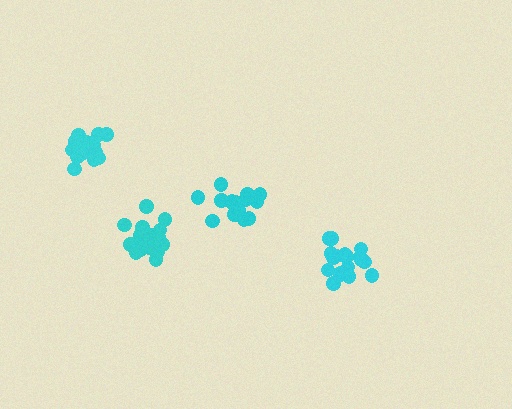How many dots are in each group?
Group 1: 19 dots, Group 2: 19 dots, Group 3: 19 dots, Group 4: 15 dots (72 total).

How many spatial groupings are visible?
There are 4 spatial groupings.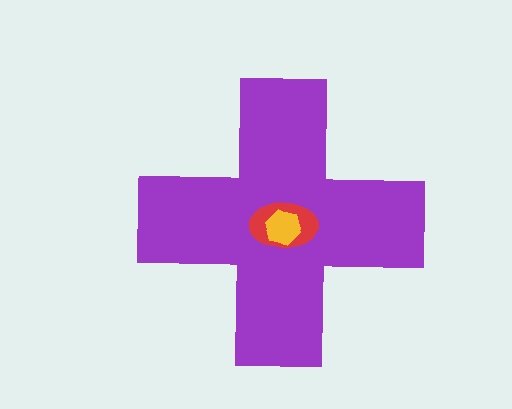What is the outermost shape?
The purple cross.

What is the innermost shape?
The yellow hexagon.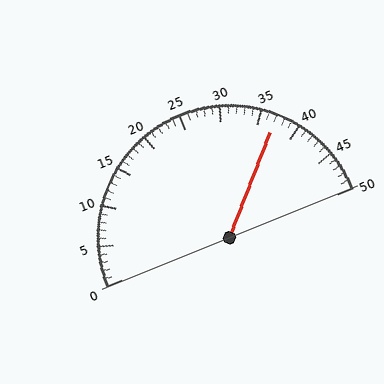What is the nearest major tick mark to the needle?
The nearest major tick mark is 35.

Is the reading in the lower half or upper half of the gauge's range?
The reading is in the upper half of the range (0 to 50).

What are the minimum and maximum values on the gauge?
The gauge ranges from 0 to 50.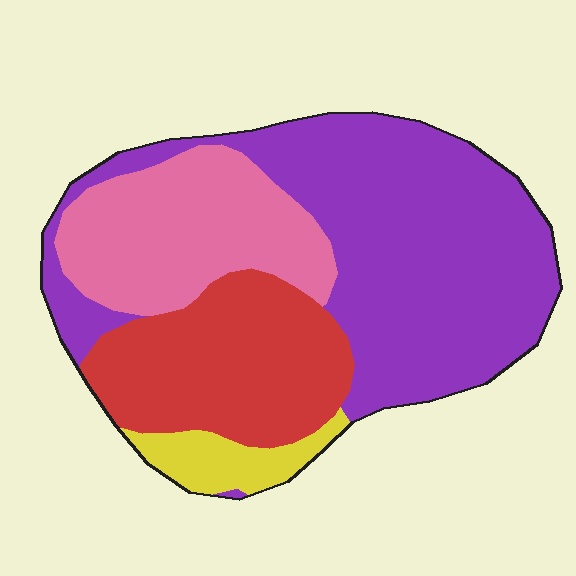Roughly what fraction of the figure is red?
Red takes up about one quarter (1/4) of the figure.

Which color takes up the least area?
Yellow, at roughly 5%.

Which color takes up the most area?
Purple, at roughly 50%.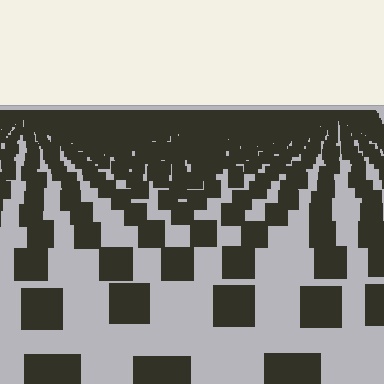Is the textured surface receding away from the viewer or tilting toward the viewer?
The surface is receding away from the viewer. Texture elements get smaller and denser toward the top.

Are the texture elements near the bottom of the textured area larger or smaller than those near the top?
Larger. Near the bottom, elements are closer to the viewer and appear at a bigger on-screen size.